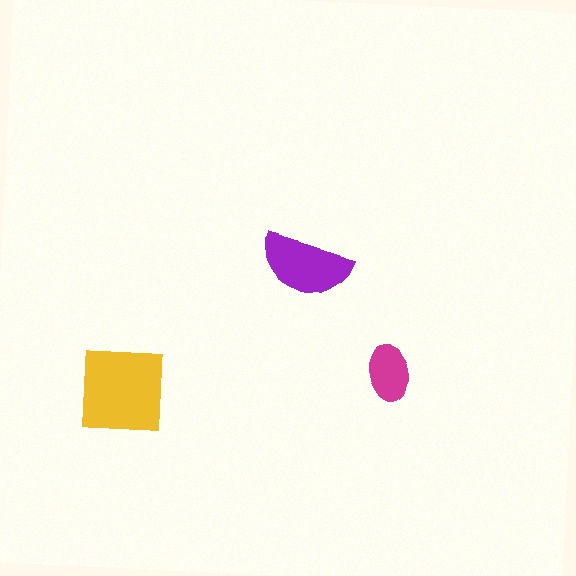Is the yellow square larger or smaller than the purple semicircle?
Larger.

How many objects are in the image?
There are 3 objects in the image.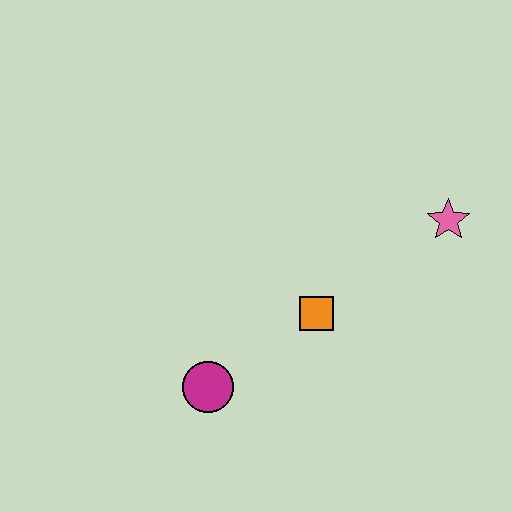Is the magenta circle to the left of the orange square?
Yes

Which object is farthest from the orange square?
The pink star is farthest from the orange square.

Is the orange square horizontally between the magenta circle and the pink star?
Yes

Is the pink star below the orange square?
No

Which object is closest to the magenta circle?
The orange square is closest to the magenta circle.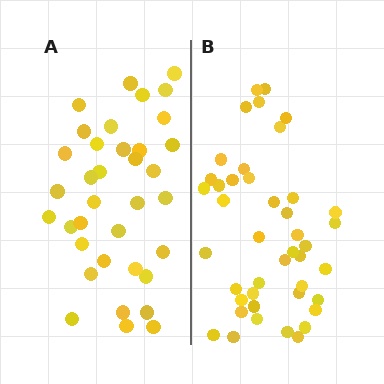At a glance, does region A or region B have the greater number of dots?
Region B (the right region) has more dots.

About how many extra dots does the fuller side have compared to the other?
Region B has roughly 8 or so more dots than region A.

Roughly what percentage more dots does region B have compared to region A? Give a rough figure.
About 20% more.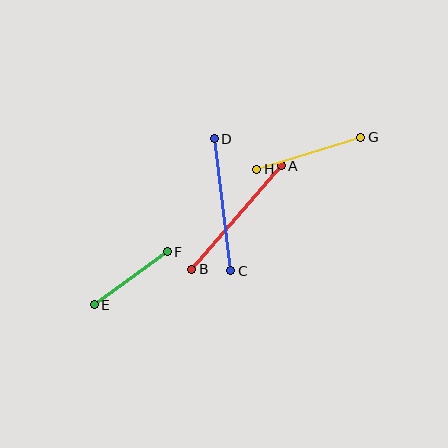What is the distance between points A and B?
The distance is approximately 137 pixels.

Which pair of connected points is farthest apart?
Points A and B are farthest apart.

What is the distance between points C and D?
The distance is approximately 133 pixels.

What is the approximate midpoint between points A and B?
The midpoint is at approximately (237, 218) pixels.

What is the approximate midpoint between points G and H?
The midpoint is at approximately (309, 153) pixels.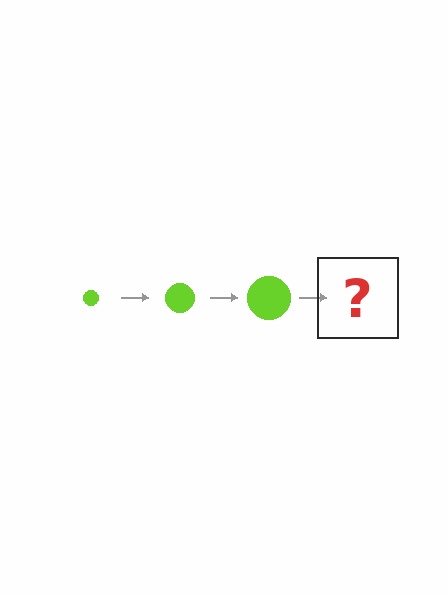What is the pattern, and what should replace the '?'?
The pattern is that the circle gets progressively larger each step. The '?' should be a lime circle, larger than the previous one.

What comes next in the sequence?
The next element should be a lime circle, larger than the previous one.